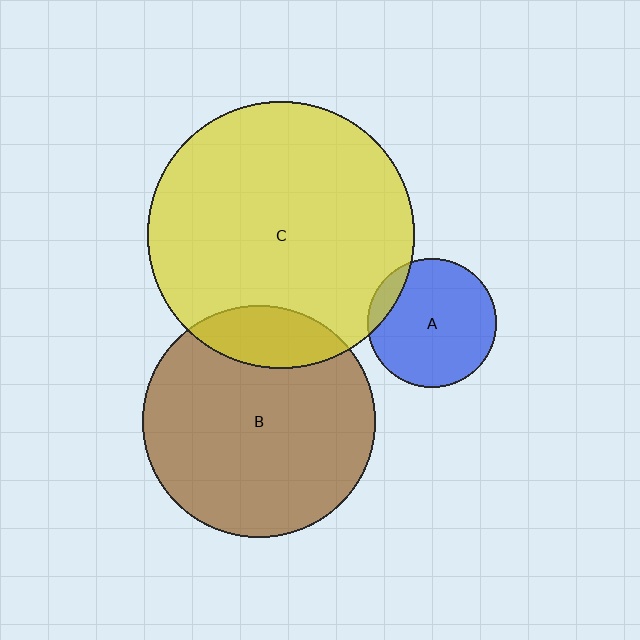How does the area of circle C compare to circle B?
Approximately 1.3 times.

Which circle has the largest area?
Circle C (yellow).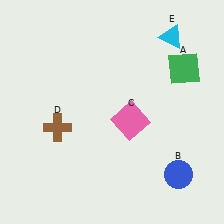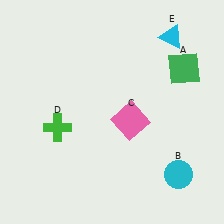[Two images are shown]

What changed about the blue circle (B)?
In Image 1, B is blue. In Image 2, it changed to cyan.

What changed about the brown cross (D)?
In Image 1, D is brown. In Image 2, it changed to green.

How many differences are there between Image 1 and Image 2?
There are 2 differences between the two images.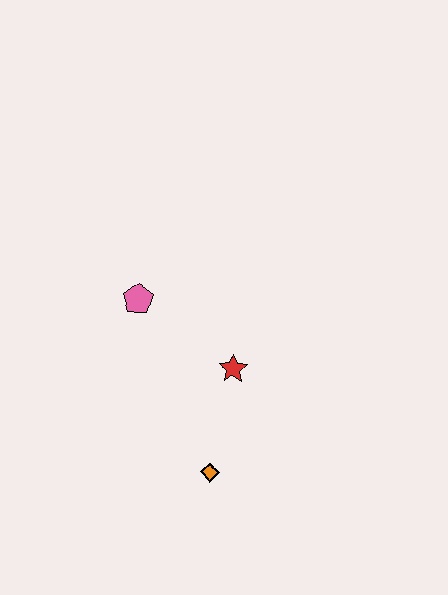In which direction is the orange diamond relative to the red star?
The orange diamond is below the red star.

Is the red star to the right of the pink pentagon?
Yes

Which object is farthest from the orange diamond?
The pink pentagon is farthest from the orange diamond.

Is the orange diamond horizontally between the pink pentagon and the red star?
Yes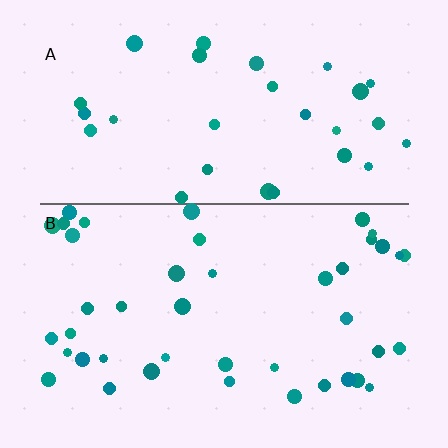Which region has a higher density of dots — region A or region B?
B (the bottom).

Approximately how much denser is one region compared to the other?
Approximately 1.4× — region B over region A.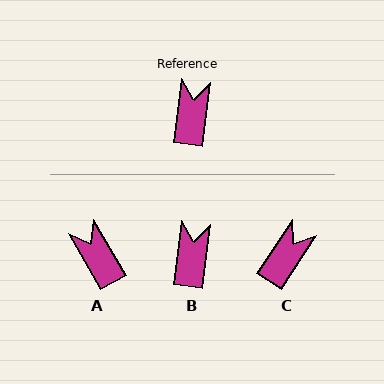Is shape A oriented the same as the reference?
No, it is off by about 37 degrees.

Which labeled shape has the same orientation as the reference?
B.